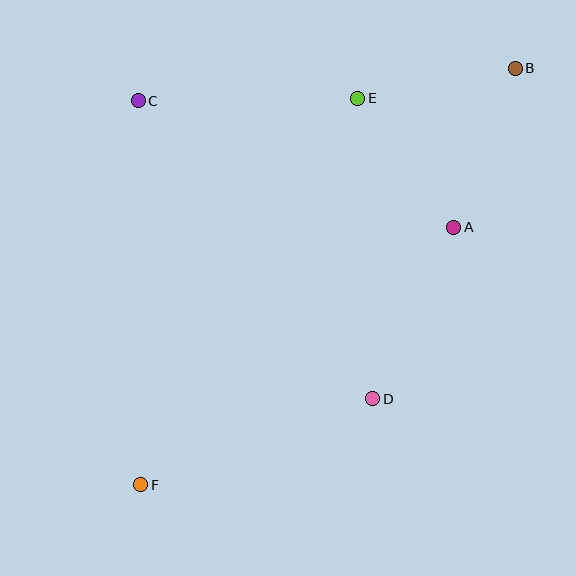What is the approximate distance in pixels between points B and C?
The distance between B and C is approximately 378 pixels.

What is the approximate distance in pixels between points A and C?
The distance between A and C is approximately 340 pixels.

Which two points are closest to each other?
Points B and E are closest to each other.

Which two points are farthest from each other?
Points B and F are farthest from each other.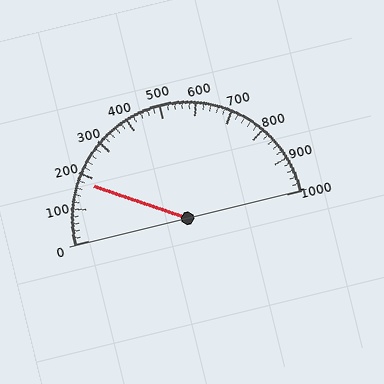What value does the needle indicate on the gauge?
The needle indicates approximately 180.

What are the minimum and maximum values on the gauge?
The gauge ranges from 0 to 1000.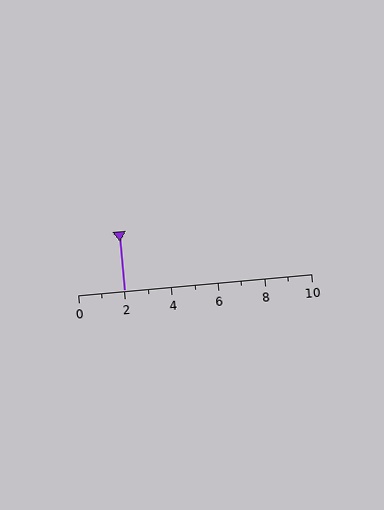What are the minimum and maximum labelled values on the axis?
The axis runs from 0 to 10.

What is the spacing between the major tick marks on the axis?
The major ticks are spaced 2 apart.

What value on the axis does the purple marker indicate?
The marker indicates approximately 2.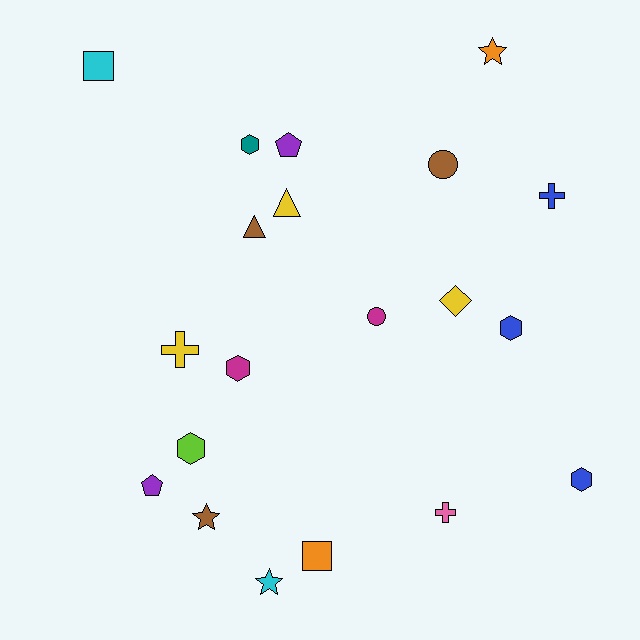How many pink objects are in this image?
There is 1 pink object.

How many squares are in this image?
There are 2 squares.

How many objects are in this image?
There are 20 objects.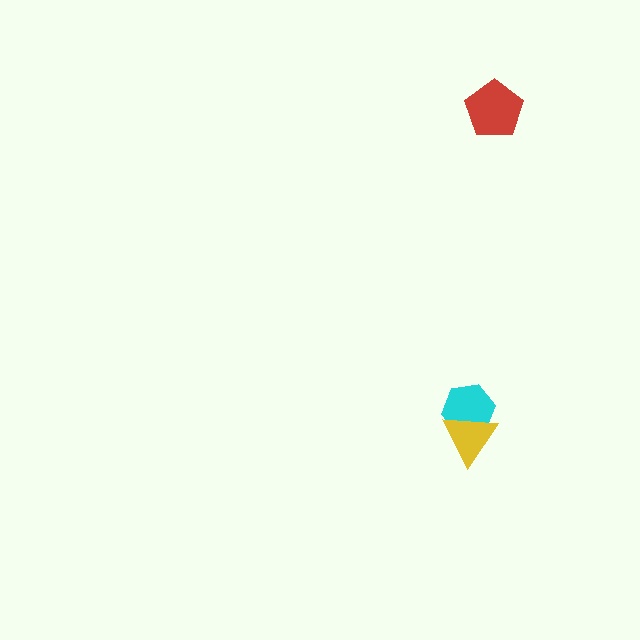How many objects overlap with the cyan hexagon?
1 object overlaps with the cyan hexagon.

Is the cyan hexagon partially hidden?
Yes, it is partially covered by another shape.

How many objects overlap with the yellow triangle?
1 object overlaps with the yellow triangle.